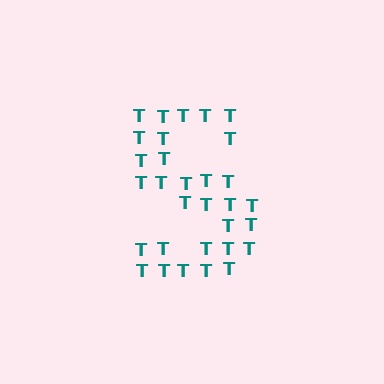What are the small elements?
The small elements are letter T's.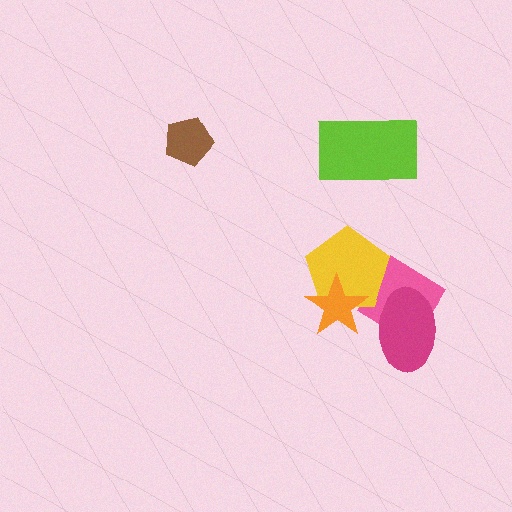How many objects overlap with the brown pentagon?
0 objects overlap with the brown pentagon.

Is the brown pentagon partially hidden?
No, no other shape covers it.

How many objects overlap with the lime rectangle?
0 objects overlap with the lime rectangle.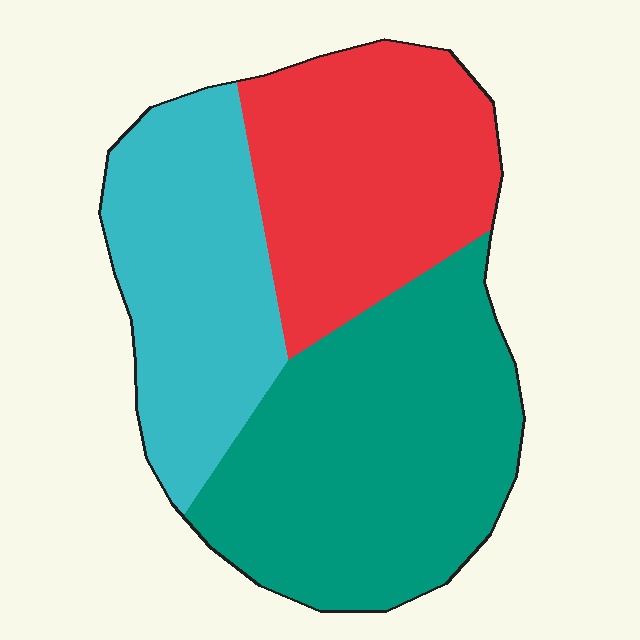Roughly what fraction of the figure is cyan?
Cyan covers about 30% of the figure.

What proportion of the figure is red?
Red takes up between a sixth and a third of the figure.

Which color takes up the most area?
Teal, at roughly 40%.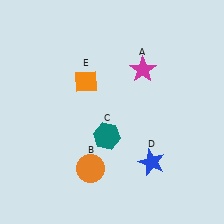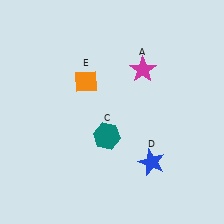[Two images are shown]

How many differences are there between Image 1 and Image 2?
There is 1 difference between the two images.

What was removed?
The orange circle (B) was removed in Image 2.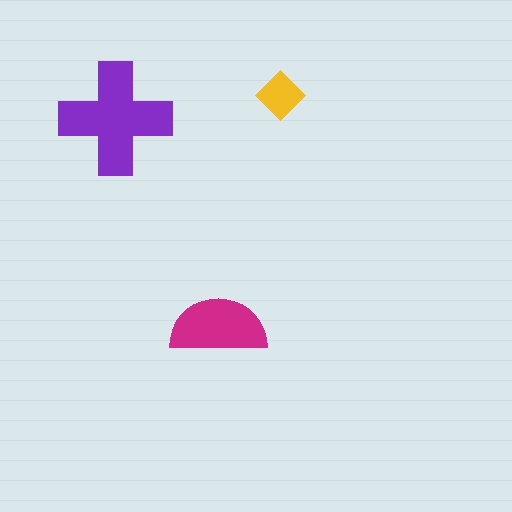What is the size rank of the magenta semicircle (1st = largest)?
2nd.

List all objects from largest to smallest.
The purple cross, the magenta semicircle, the yellow diamond.